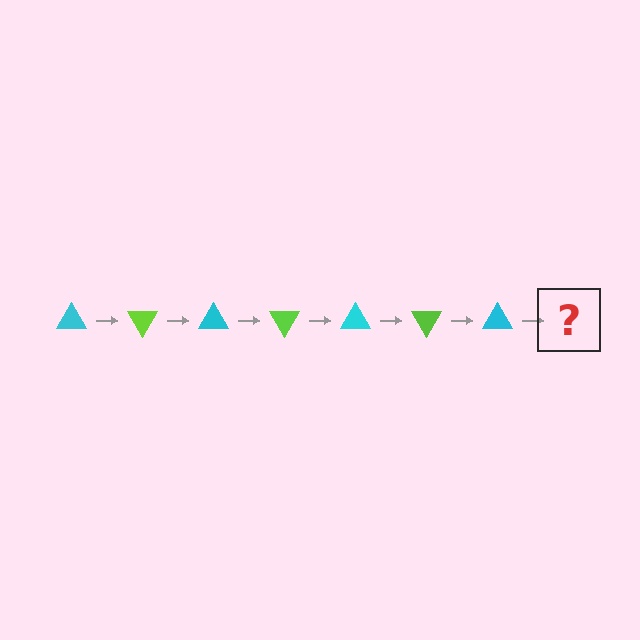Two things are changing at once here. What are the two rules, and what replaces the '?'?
The two rules are that it rotates 60 degrees each step and the color cycles through cyan and lime. The '?' should be a lime triangle, rotated 420 degrees from the start.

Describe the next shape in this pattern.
It should be a lime triangle, rotated 420 degrees from the start.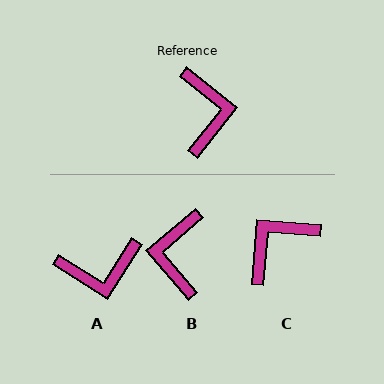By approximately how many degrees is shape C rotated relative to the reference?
Approximately 124 degrees counter-clockwise.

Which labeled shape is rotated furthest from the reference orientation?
B, about 169 degrees away.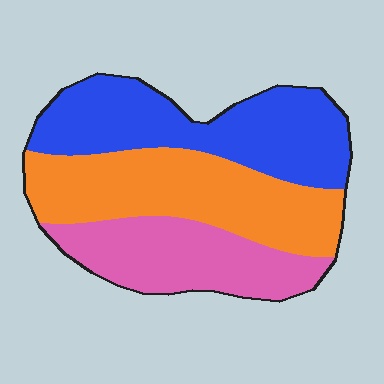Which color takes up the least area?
Pink, at roughly 25%.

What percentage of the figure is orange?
Orange takes up about three eighths (3/8) of the figure.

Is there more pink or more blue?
Blue.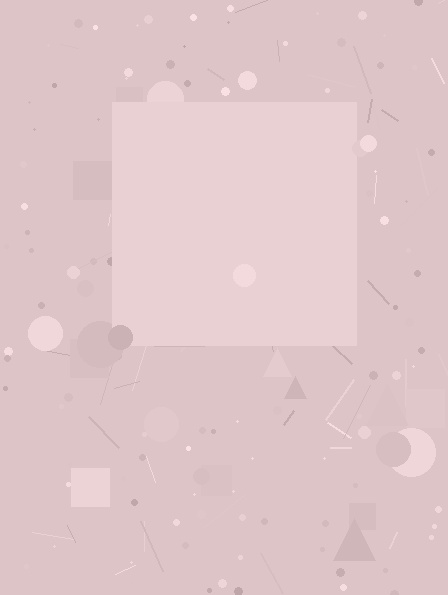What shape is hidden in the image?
A square is hidden in the image.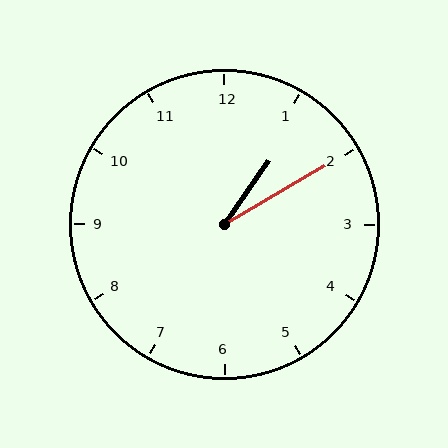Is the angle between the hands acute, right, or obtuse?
It is acute.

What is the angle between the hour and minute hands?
Approximately 25 degrees.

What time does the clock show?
1:10.